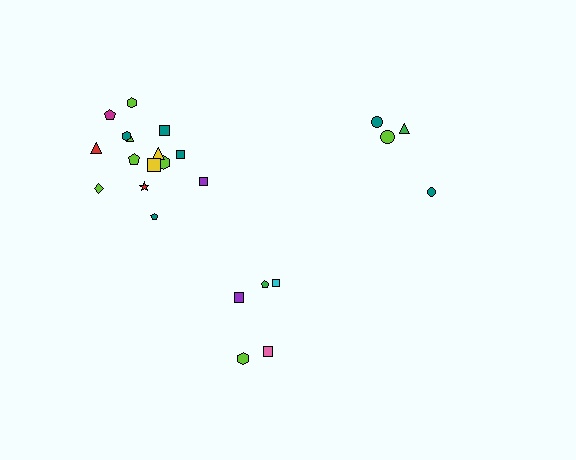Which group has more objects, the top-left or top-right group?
The top-left group.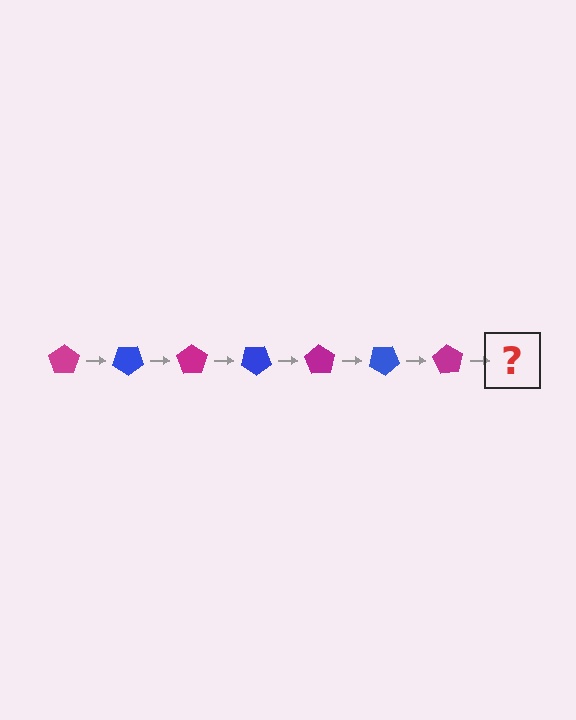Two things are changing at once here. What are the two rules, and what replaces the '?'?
The two rules are that it rotates 35 degrees each step and the color cycles through magenta and blue. The '?' should be a blue pentagon, rotated 245 degrees from the start.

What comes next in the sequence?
The next element should be a blue pentagon, rotated 245 degrees from the start.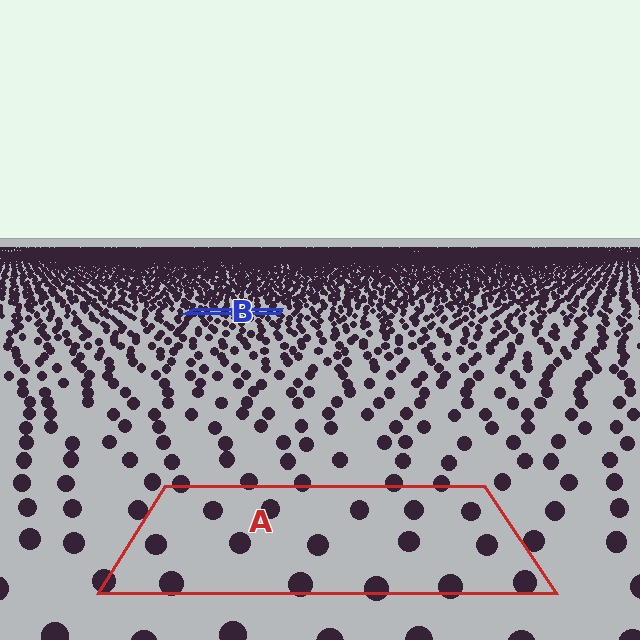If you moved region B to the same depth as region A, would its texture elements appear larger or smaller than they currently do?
They would appear larger. At a closer depth, the same texture elements are projected at a bigger on-screen size.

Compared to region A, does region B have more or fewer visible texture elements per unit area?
Region B has more texture elements per unit area — they are packed more densely because it is farther away.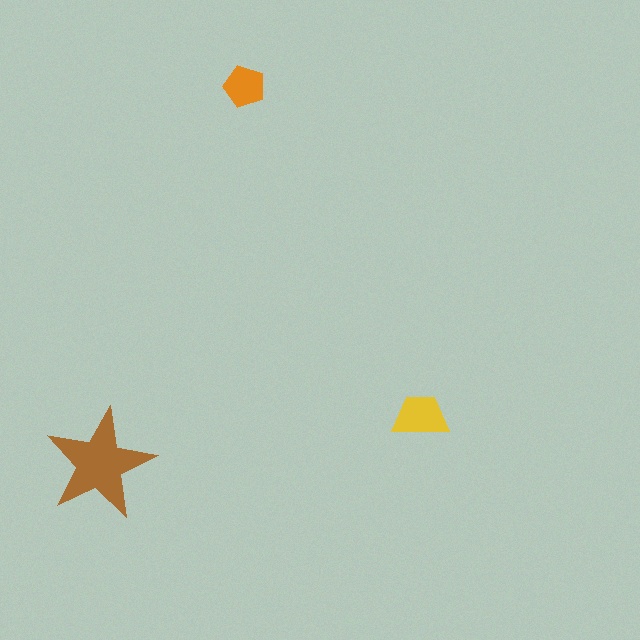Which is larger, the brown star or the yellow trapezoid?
The brown star.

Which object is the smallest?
The orange pentagon.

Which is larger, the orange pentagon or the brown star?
The brown star.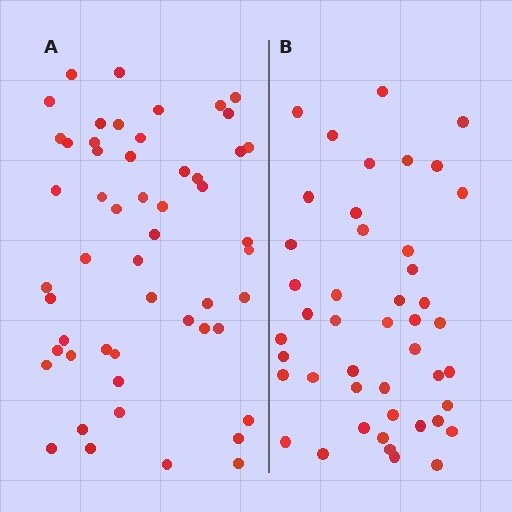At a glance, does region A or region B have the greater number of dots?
Region A (the left region) has more dots.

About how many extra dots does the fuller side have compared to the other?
Region A has roughly 8 or so more dots than region B.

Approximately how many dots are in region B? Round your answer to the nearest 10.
About 40 dots. (The exact count is 45, which rounds to 40.)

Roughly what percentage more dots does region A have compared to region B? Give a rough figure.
About 20% more.